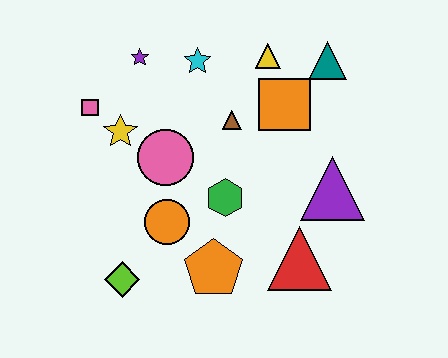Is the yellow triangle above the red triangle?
Yes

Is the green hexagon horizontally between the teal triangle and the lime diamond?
Yes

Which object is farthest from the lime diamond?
The teal triangle is farthest from the lime diamond.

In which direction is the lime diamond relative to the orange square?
The lime diamond is below the orange square.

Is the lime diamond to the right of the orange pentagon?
No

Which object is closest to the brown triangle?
The orange square is closest to the brown triangle.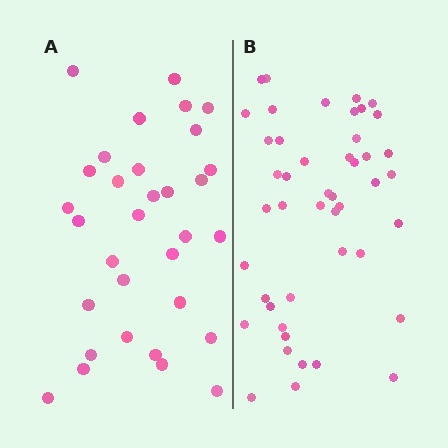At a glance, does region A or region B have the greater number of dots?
Region B (the right region) has more dots.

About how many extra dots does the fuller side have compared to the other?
Region B has approximately 15 more dots than region A.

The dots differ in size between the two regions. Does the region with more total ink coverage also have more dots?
No. Region A has more total ink coverage because its dots are larger, but region B actually contains more individual dots. Total area can be misleading — the number of items is what matters here.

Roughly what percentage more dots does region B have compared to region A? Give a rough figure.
About 45% more.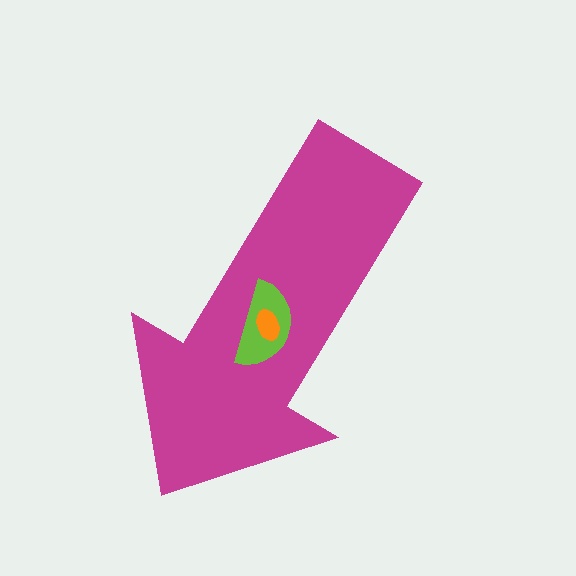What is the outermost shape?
The magenta arrow.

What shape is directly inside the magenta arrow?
The lime semicircle.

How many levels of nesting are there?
3.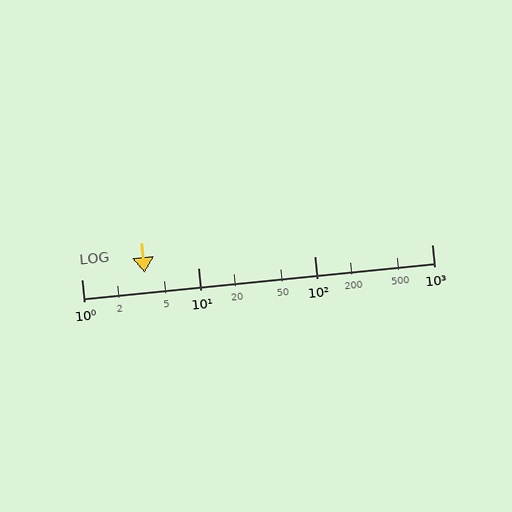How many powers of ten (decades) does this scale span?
The scale spans 3 decades, from 1 to 1000.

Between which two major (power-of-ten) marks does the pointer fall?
The pointer is between 1 and 10.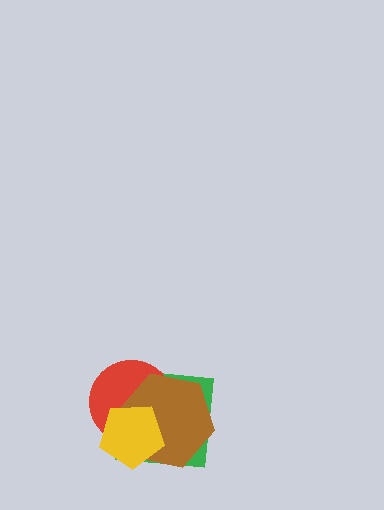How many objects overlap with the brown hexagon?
3 objects overlap with the brown hexagon.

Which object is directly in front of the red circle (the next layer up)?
The brown hexagon is directly in front of the red circle.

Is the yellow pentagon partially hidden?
No, no other shape covers it.